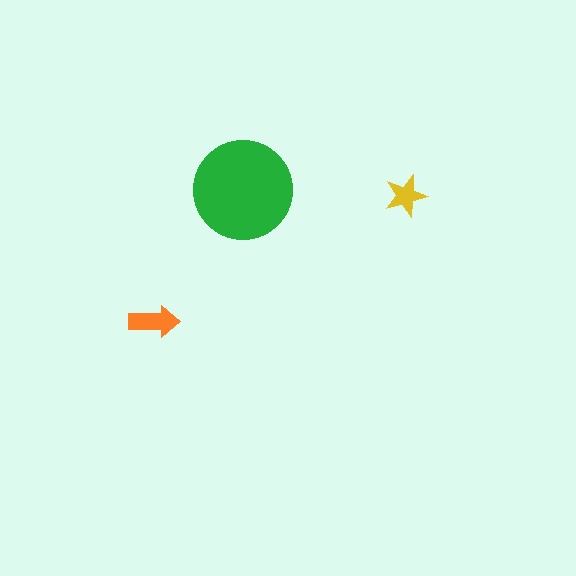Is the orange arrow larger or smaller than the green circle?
Smaller.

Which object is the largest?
The green circle.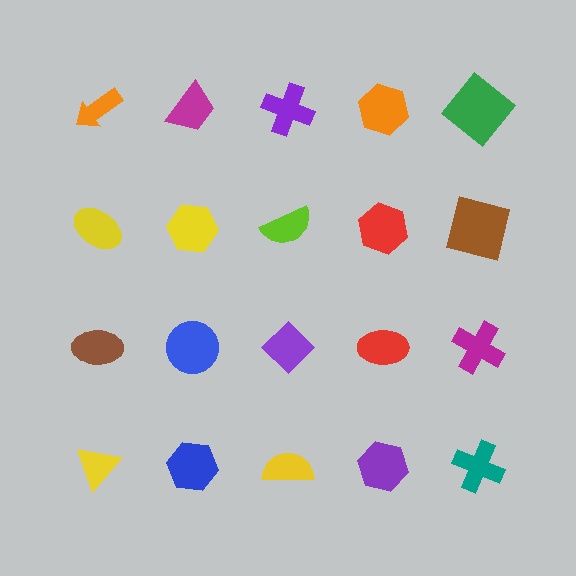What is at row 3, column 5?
A magenta cross.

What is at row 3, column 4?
A red ellipse.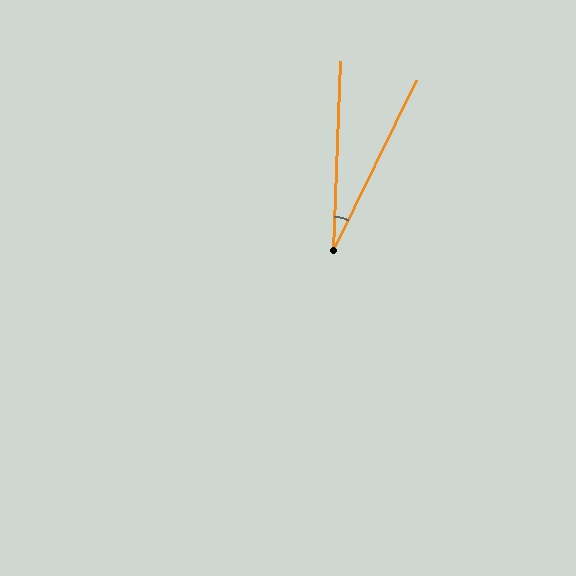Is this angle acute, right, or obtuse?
It is acute.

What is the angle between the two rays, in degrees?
Approximately 24 degrees.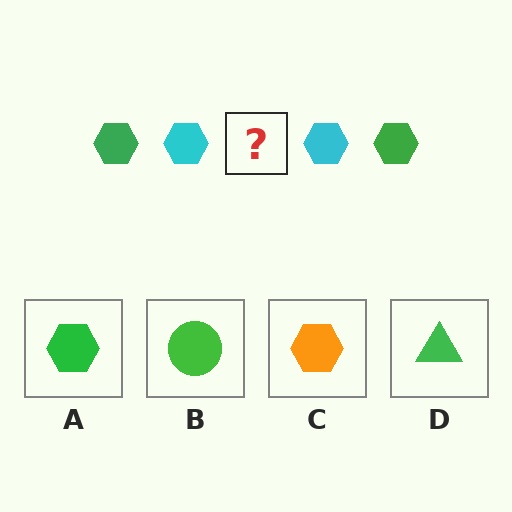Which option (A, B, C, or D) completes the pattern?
A.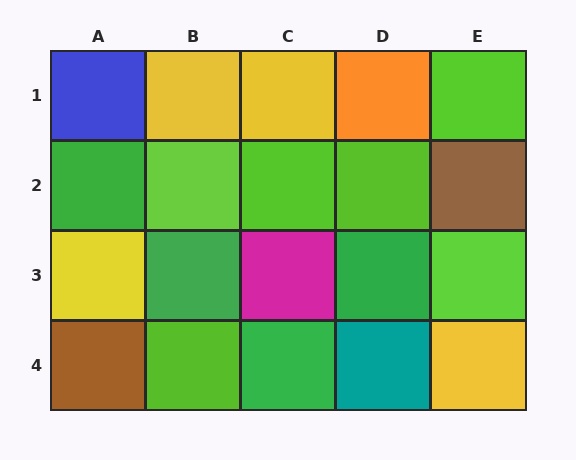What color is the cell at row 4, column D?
Teal.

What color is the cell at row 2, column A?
Green.